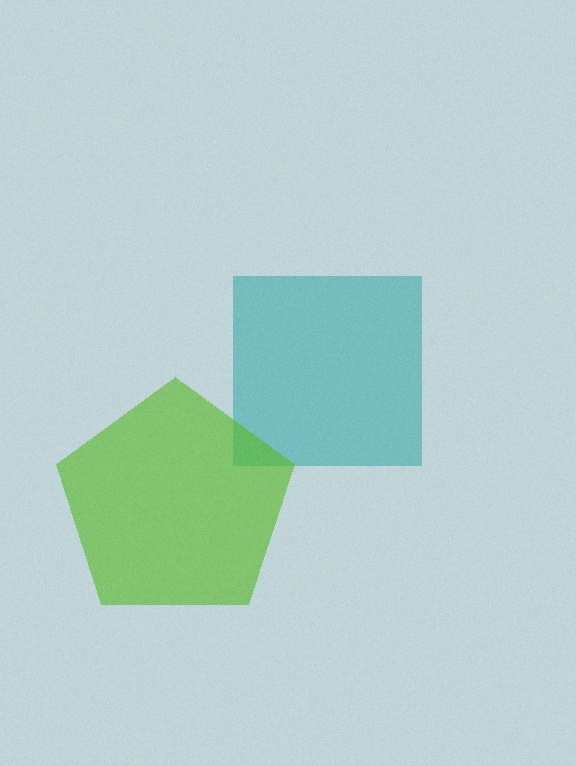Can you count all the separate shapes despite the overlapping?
Yes, there are 2 separate shapes.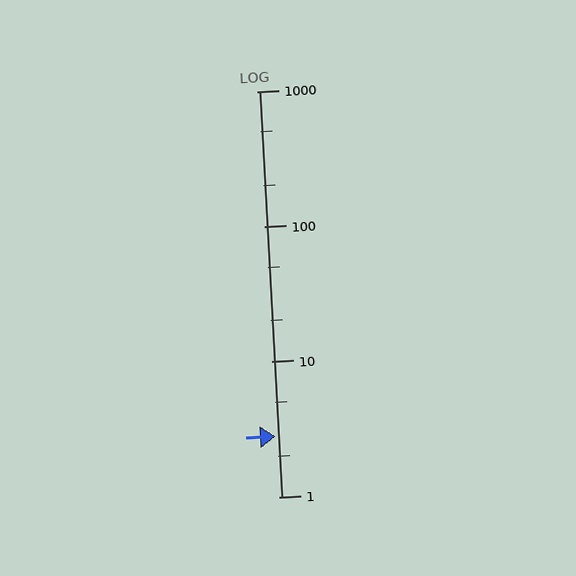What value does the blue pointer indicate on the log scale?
The pointer indicates approximately 2.8.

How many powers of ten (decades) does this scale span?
The scale spans 3 decades, from 1 to 1000.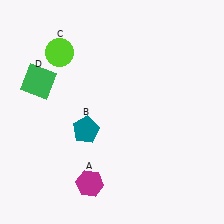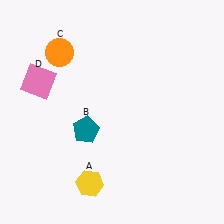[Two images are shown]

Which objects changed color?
A changed from magenta to yellow. C changed from lime to orange. D changed from green to pink.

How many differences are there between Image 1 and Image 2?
There are 3 differences between the two images.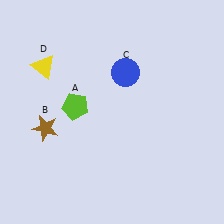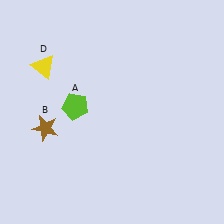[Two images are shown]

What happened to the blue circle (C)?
The blue circle (C) was removed in Image 2. It was in the top-right area of Image 1.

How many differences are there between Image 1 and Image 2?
There is 1 difference between the two images.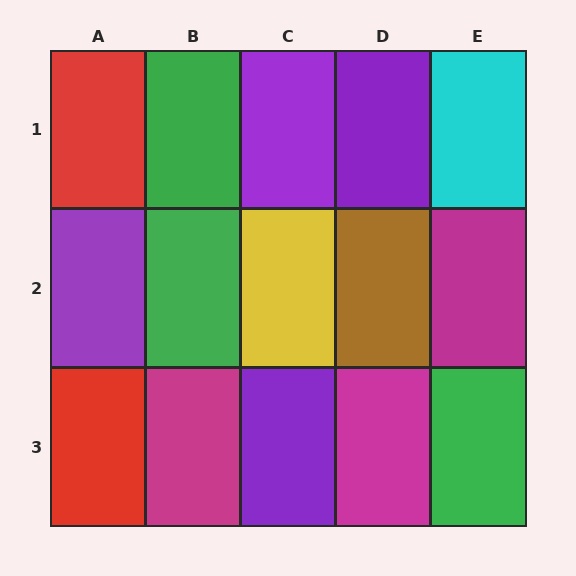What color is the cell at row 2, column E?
Magenta.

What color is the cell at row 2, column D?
Brown.